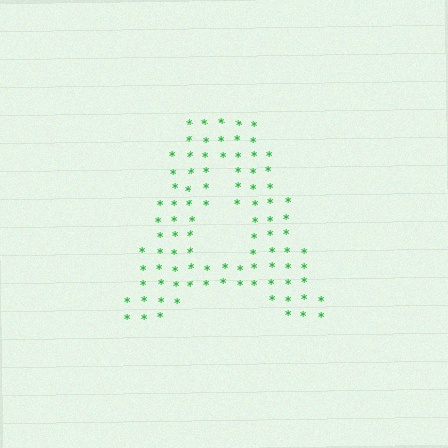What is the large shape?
The large shape is the letter A.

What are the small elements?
The small elements are asterisks.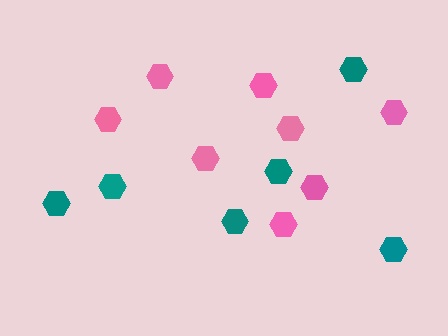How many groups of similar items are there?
There are 2 groups: one group of pink hexagons (8) and one group of teal hexagons (6).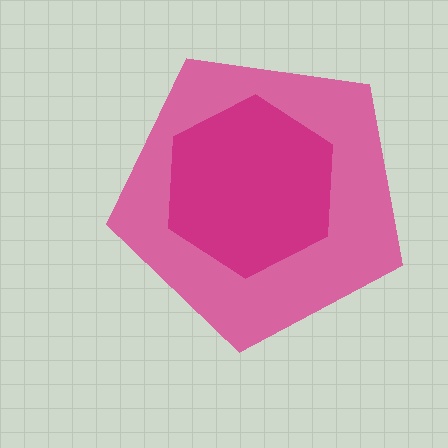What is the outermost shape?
The pink pentagon.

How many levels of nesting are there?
2.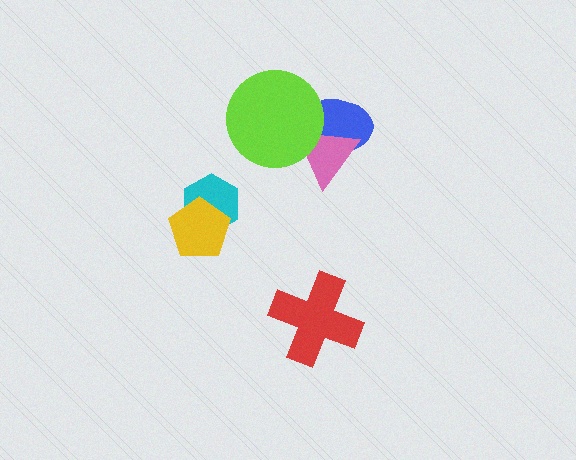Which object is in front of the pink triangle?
The lime circle is in front of the pink triangle.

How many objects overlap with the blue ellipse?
2 objects overlap with the blue ellipse.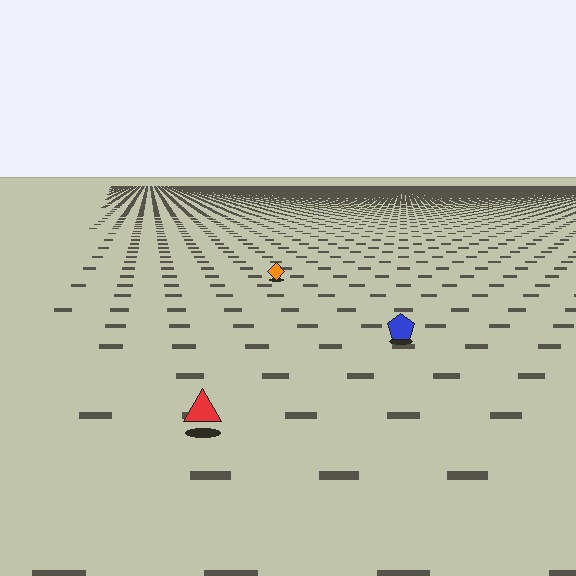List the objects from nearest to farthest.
From nearest to farthest: the red triangle, the blue pentagon, the orange diamond.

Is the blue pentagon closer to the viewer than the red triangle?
No. The red triangle is closer — you can tell from the texture gradient: the ground texture is coarser near it.